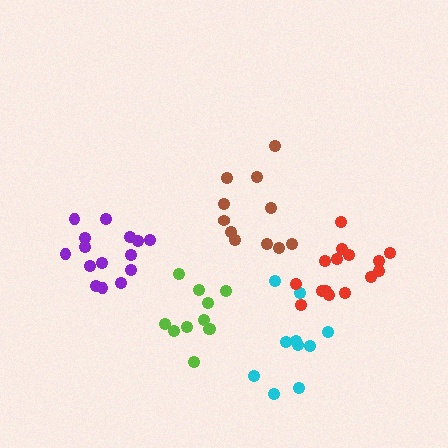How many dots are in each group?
Group 1: 11 dots, Group 2: 11 dots, Group 3: 15 dots, Group 4: 10 dots, Group 5: 15 dots (62 total).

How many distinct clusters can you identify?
There are 5 distinct clusters.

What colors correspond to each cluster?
The clusters are colored: lime, brown, purple, cyan, red.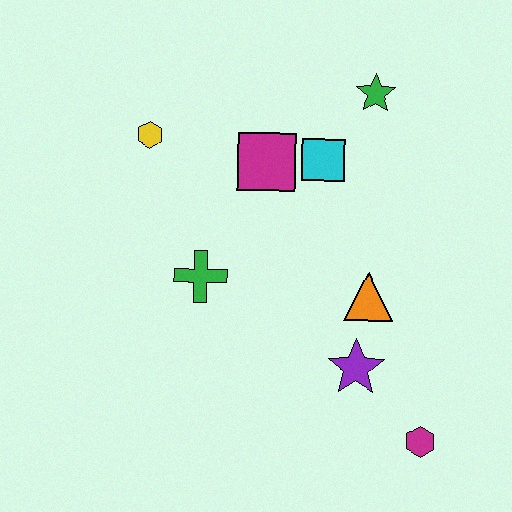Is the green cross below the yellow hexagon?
Yes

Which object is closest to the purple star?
The orange triangle is closest to the purple star.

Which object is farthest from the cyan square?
The magenta hexagon is farthest from the cyan square.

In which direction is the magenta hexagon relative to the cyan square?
The magenta hexagon is below the cyan square.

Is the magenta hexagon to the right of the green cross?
Yes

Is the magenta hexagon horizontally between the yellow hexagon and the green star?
No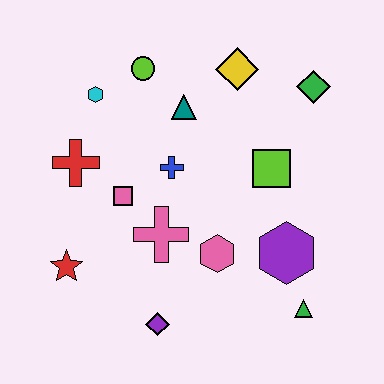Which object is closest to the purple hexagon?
The green triangle is closest to the purple hexagon.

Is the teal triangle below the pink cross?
No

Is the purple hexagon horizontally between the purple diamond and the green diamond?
Yes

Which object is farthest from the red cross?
The green triangle is farthest from the red cross.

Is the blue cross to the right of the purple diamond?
Yes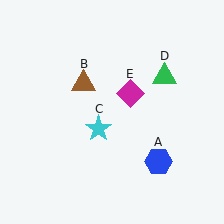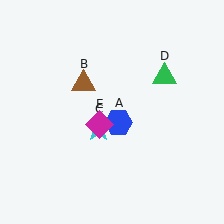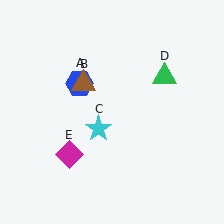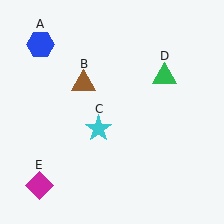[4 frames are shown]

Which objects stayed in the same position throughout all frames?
Brown triangle (object B) and cyan star (object C) and green triangle (object D) remained stationary.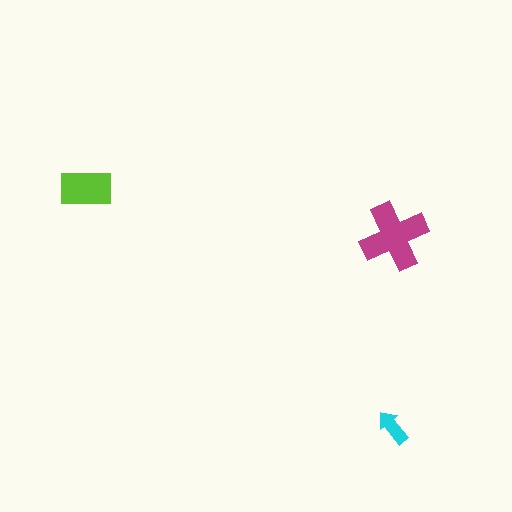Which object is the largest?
The magenta cross.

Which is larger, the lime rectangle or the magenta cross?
The magenta cross.